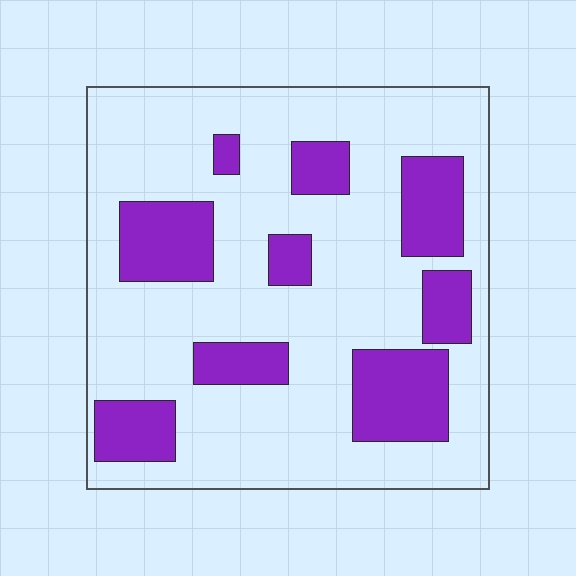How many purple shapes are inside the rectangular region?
9.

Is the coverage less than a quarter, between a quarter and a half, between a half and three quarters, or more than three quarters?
Between a quarter and a half.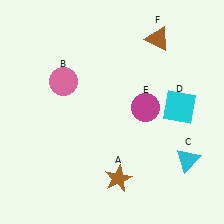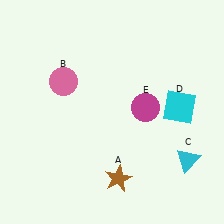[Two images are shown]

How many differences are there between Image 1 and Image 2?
There is 1 difference between the two images.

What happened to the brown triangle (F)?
The brown triangle (F) was removed in Image 2. It was in the top-right area of Image 1.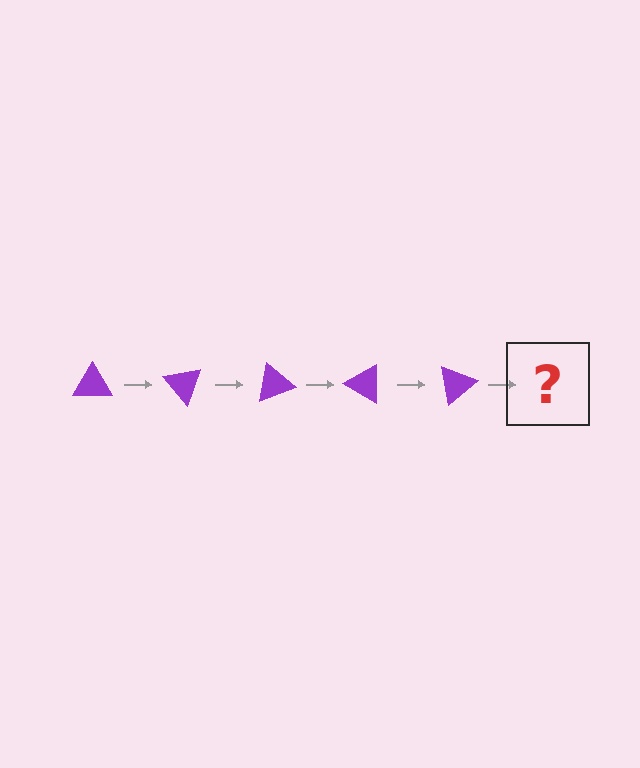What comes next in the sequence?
The next element should be a purple triangle rotated 250 degrees.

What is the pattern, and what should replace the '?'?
The pattern is that the triangle rotates 50 degrees each step. The '?' should be a purple triangle rotated 250 degrees.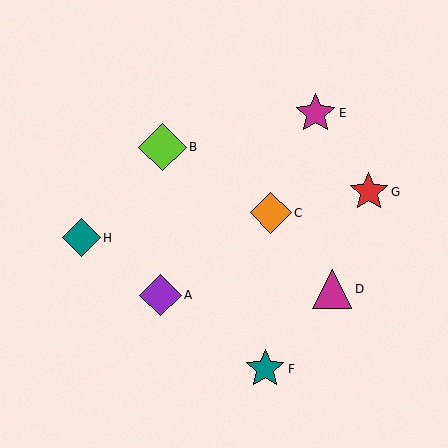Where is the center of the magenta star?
The center of the magenta star is at (316, 113).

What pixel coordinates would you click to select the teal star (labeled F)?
Click at (265, 369) to select the teal star F.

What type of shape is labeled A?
Shape A is a purple diamond.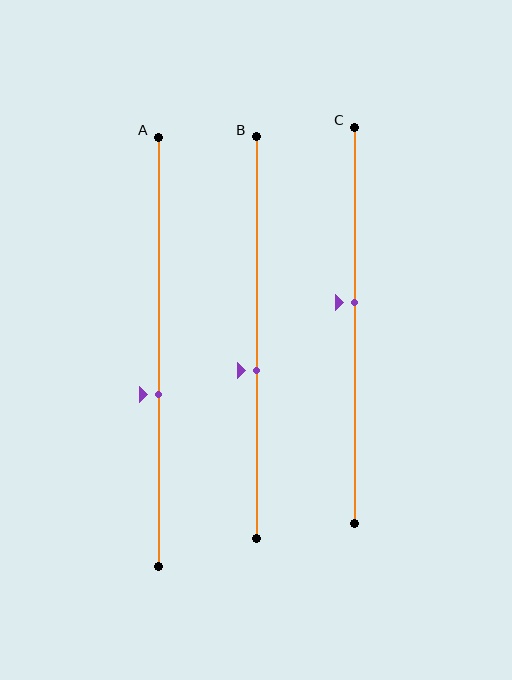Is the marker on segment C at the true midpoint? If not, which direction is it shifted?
No, the marker on segment C is shifted upward by about 6% of the segment length.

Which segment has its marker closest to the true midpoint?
Segment C has its marker closest to the true midpoint.